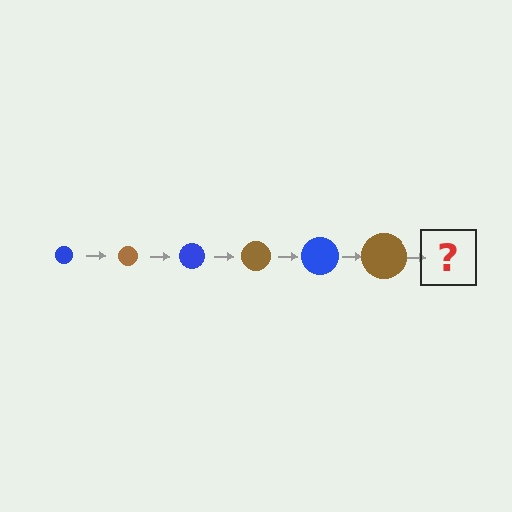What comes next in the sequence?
The next element should be a blue circle, larger than the previous one.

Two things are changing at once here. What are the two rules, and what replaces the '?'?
The two rules are that the circle grows larger each step and the color cycles through blue and brown. The '?' should be a blue circle, larger than the previous one.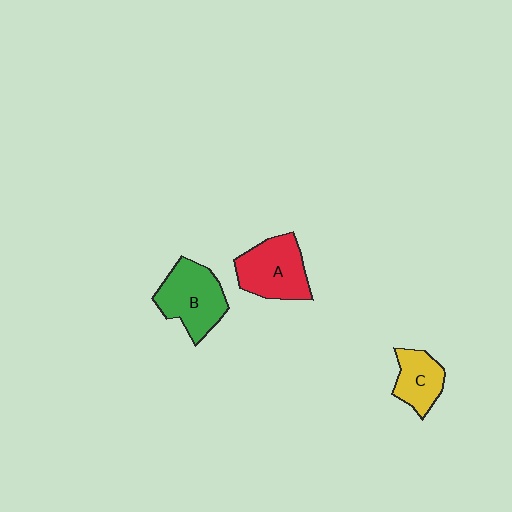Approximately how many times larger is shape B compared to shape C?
Approximately 1.5 times.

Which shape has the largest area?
Shape B (green).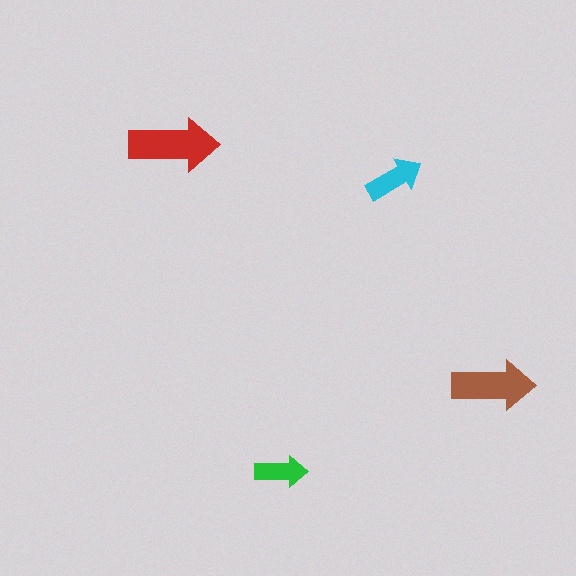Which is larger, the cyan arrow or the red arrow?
The red one.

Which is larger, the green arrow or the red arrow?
The red one.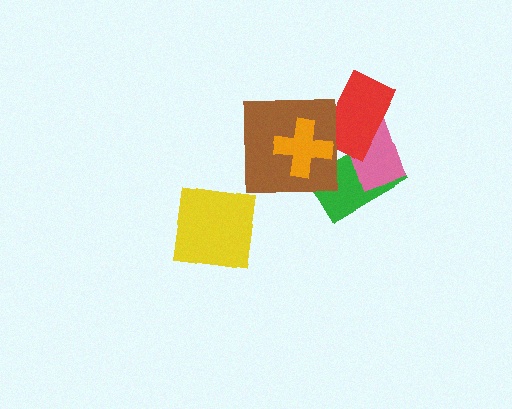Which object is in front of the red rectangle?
The brown square is in front of the red rectangle.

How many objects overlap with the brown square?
3 objects overlap with the brown square.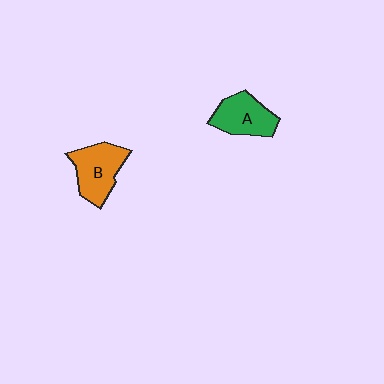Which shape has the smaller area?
Shape A (green).